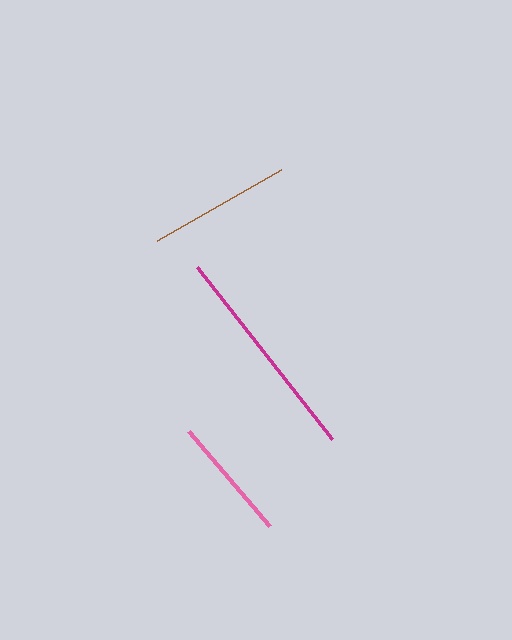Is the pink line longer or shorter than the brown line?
The brown line is longer than the pink line.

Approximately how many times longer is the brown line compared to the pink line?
The brown line is approximately 1.1 times the length of the pink line.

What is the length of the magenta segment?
The magenta segment is approximately 218 pixels long.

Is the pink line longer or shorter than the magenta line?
The magenta line is longer than the pink line.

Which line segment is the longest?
The magenta line is the longest at approximately 218 pixels.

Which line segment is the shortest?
The pink line is the shortest at approximately 125 pixels.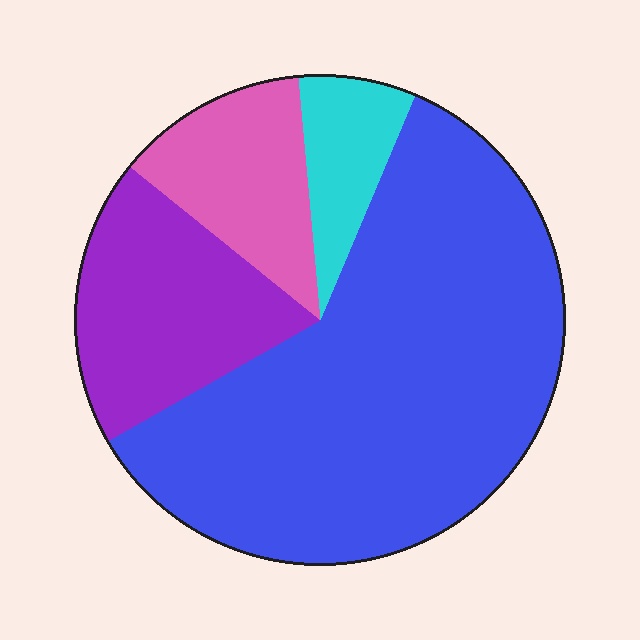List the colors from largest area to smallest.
From largest to smallest: blue, purple, pink, cyan.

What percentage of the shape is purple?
Purple covers roughly 20% of the shape.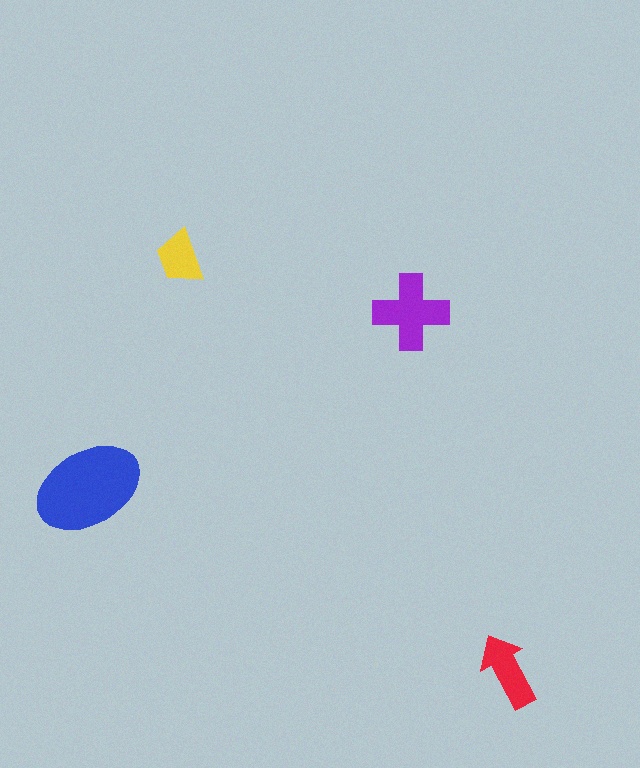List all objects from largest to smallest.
The blue ellipse, the purple cross, the red arrow, the yellow trapezoid.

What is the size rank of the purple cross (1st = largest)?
2nd.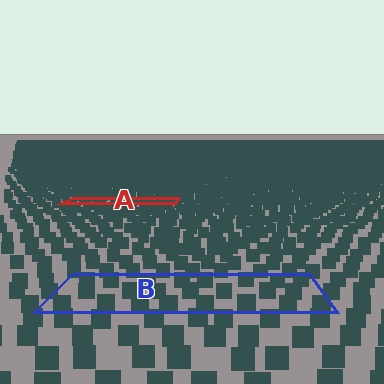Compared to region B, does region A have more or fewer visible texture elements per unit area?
Region A has more texture elements per unit area — they are packed more densely because it is farther away.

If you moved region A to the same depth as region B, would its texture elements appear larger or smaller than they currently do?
They would appear larger. At a closer depth, the same texture elements are projected at a bigger on-screen size.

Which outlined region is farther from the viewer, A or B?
Region A is farther from the viewer — the texture elements inside it appear smaller and more densely packed.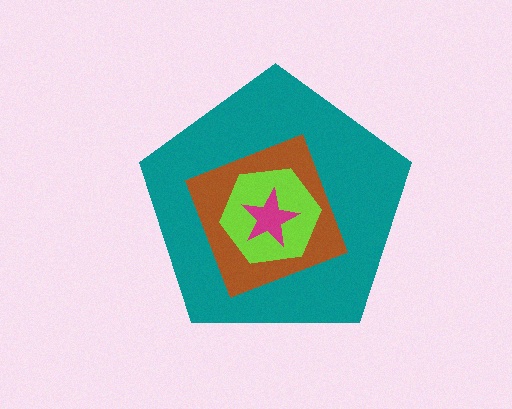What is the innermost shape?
The magenta star.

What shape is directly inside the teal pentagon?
The brown diamond.